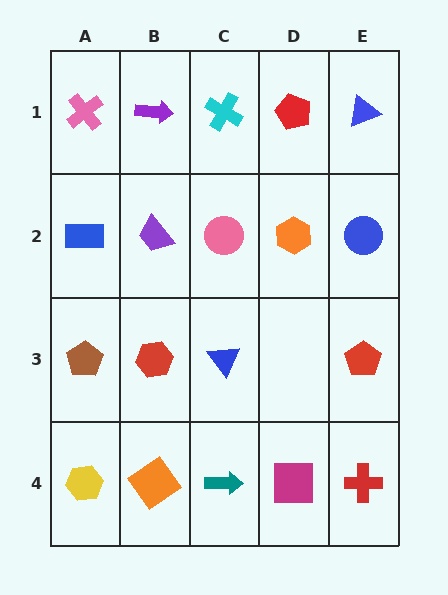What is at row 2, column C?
A pink circle.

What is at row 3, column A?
A brown pentagon.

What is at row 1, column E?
A blue triangle.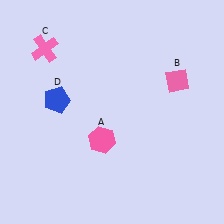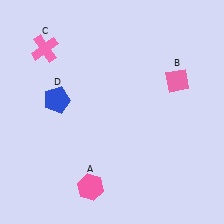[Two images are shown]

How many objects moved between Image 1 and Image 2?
1 object moved between the two images.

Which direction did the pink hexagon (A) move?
The pink hexagon (A) moved down.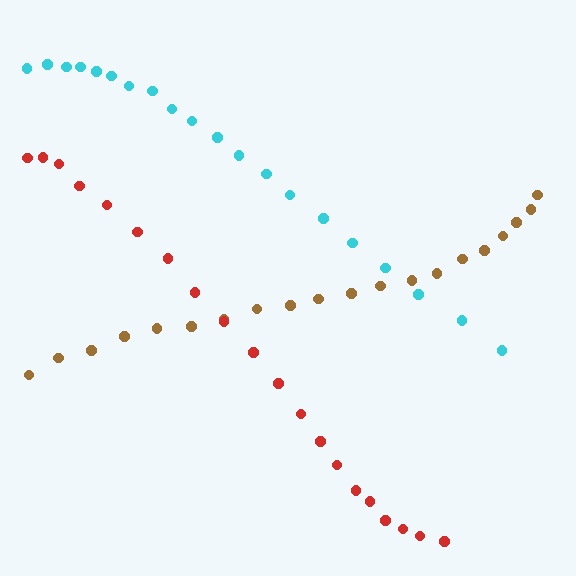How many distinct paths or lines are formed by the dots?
There are 3 distinct paths.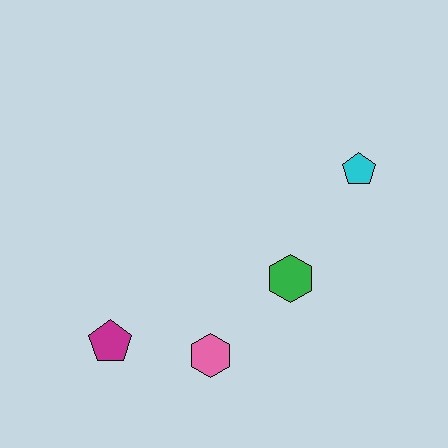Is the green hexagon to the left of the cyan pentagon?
Yes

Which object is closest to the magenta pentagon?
The pink hexagon is closest to the magenta pentagon.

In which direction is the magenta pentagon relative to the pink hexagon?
The magenta pentagon is to the left of the pink hexagon.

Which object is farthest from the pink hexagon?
The cyan pentagon is farthest from the pink hexagon.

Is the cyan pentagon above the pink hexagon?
Yes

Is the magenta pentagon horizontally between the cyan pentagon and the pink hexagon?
No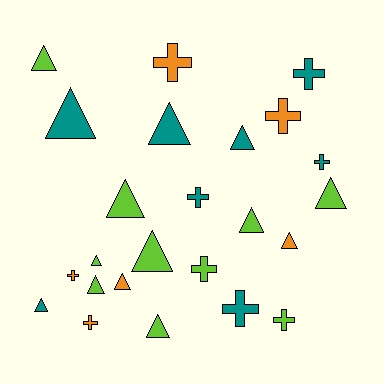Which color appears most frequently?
Lime, with 10 objects.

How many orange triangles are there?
There are 2 orange triangles.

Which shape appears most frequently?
Triangle, with 14 objects.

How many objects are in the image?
There are 24 objects.